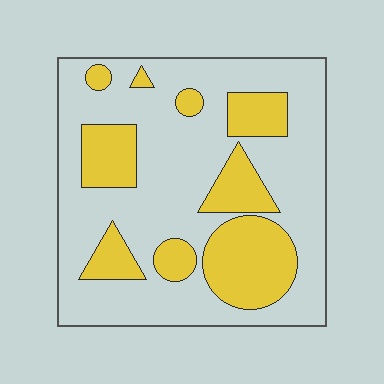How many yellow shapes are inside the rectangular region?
9.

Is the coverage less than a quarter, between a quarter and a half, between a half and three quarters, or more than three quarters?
Between a quarter and a half.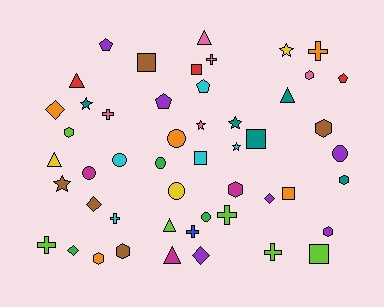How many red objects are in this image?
There are 3 red objects.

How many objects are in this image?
There are 50 objects.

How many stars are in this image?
There are 6 stars.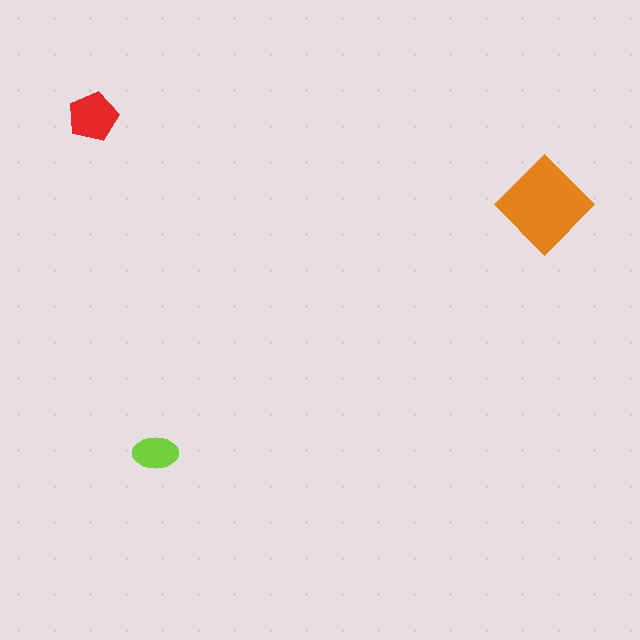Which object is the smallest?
The lime ellipse.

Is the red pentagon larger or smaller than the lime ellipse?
Larger.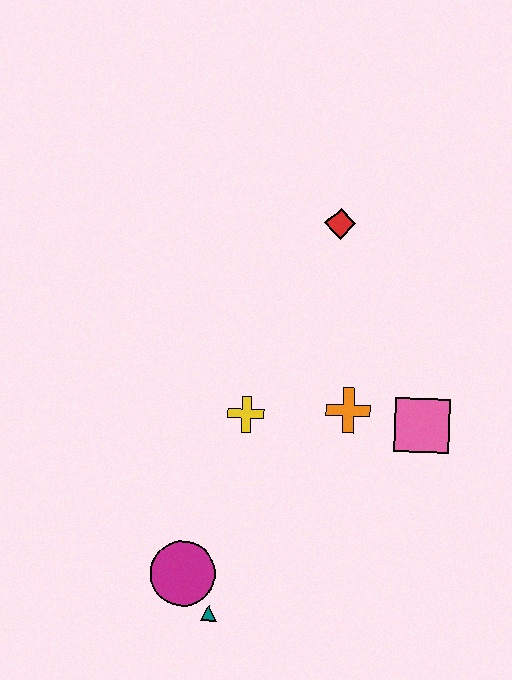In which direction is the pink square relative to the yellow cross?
The pink square is to the right of the yellow cross.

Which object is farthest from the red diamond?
The teal triangle is farthest from the red diamond.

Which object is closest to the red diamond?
The orange cross is closest to the red diamond.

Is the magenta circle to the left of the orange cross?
Yes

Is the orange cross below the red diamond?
Yes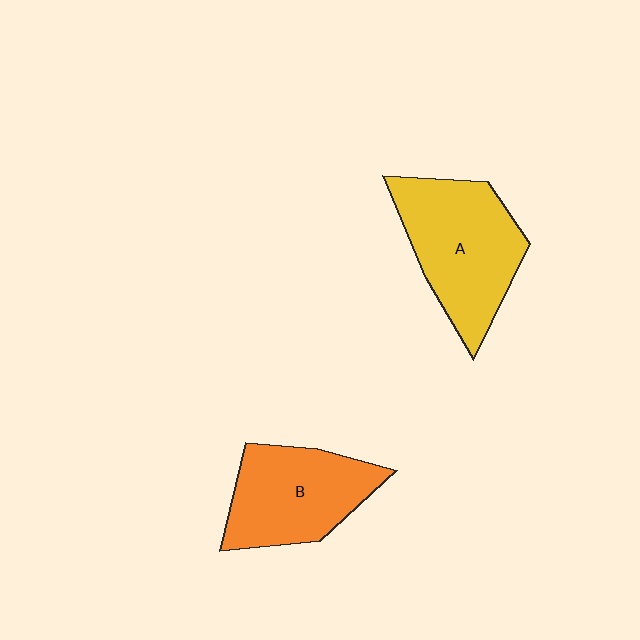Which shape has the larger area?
Shape A (yellow).